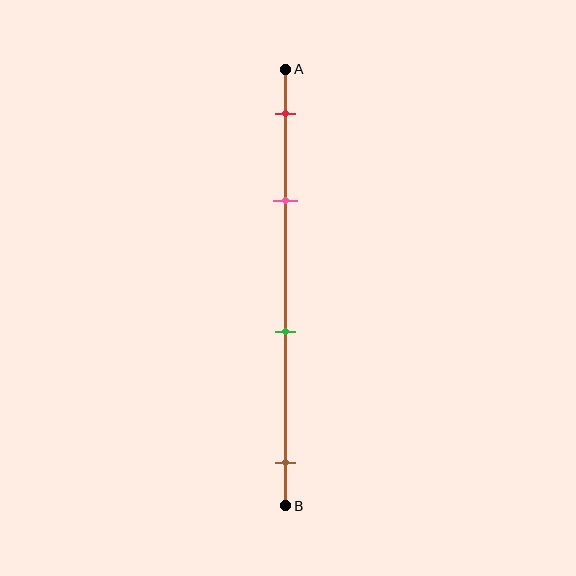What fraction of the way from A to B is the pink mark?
The pink mark is approximately 30% (0.3) of the way from A to B.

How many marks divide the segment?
There are 4 marks dividing the segment.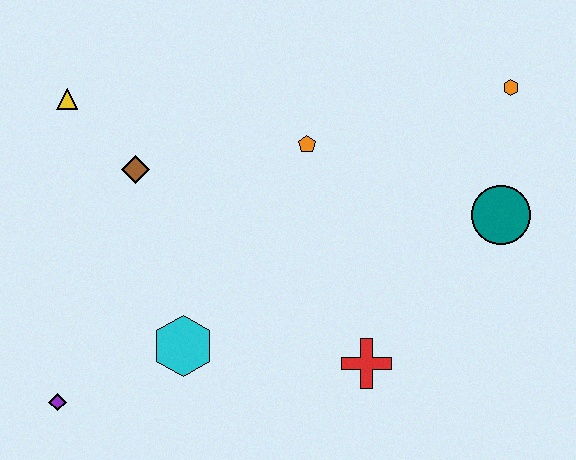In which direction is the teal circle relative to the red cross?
The teal circle is above the red cross.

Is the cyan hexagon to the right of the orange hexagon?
No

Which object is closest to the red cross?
The cyan hexagon is closest to the red cross.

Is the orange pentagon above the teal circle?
Yes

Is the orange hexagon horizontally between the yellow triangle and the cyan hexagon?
No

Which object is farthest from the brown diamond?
The orange hexagon is farthest from the brown diamond.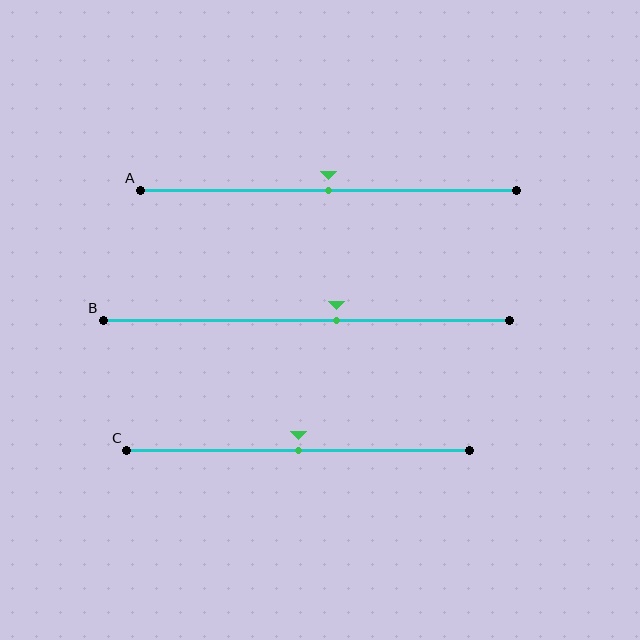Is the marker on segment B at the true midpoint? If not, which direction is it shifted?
No, the marker on segment B is shifted to the right by about 7% of the segment length.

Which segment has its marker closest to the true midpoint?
Segment A has its marker closest to the true midpoint.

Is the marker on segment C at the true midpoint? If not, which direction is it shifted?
Yes, the marker on segment C is at the true midpoint.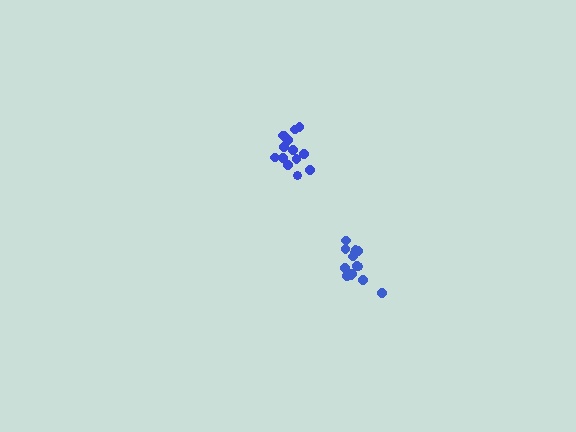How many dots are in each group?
Group 1: 14 dots, Group 2: 14 dots (28 total).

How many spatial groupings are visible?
There are 2 spatial groupings.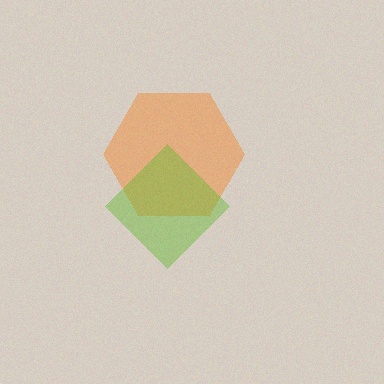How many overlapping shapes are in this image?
There are 2 overlapping shapes in the image.